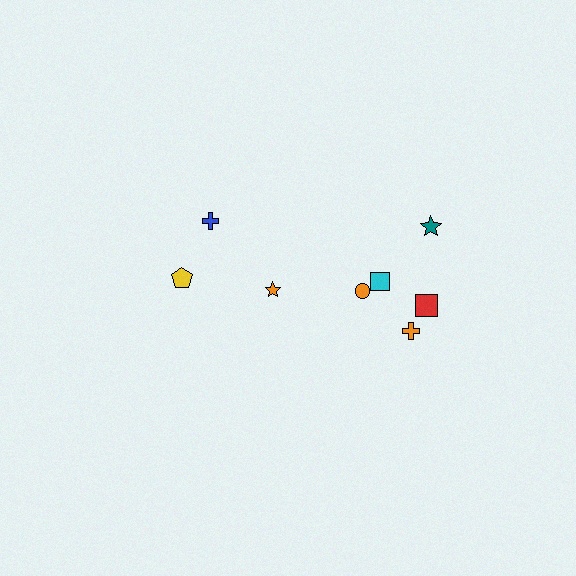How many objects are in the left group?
There are 3 objects.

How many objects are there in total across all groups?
There are 8 objects.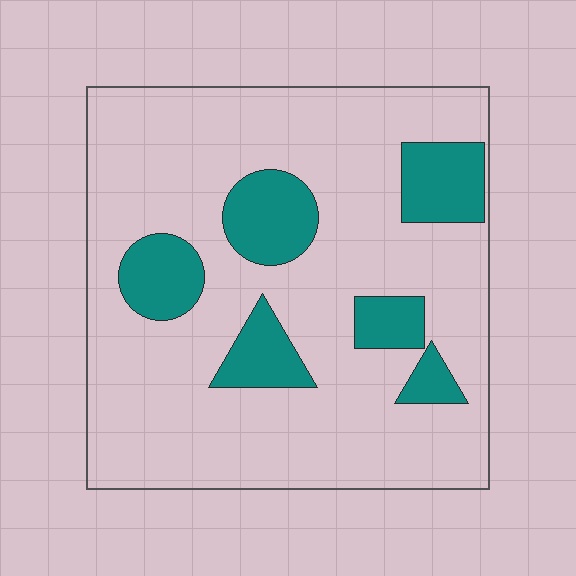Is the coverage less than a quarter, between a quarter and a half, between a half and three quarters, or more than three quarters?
Less than a quarter.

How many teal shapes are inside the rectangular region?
6.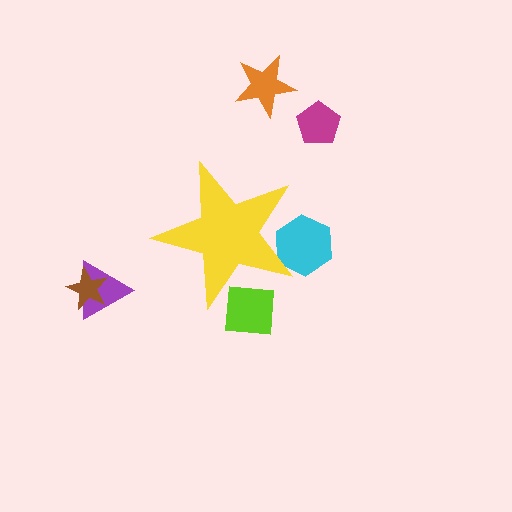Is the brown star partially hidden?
No, the brown star is fully visible.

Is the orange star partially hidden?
No, the orange star is fully visible.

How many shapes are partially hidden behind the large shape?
2 shapes are partially hidden.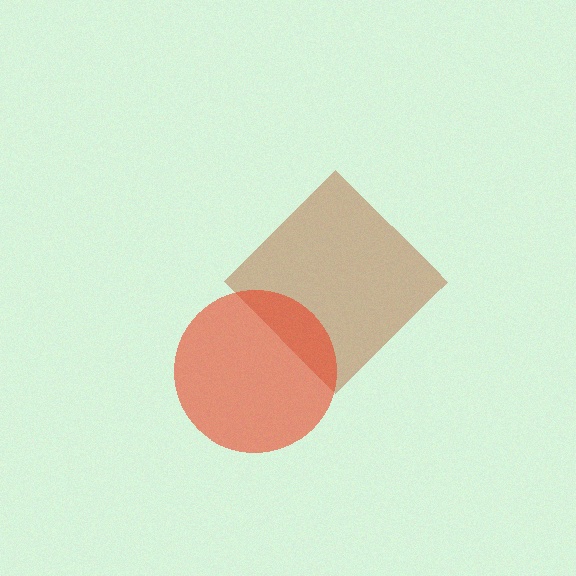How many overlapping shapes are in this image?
There are 2 overlapping shapes in the image.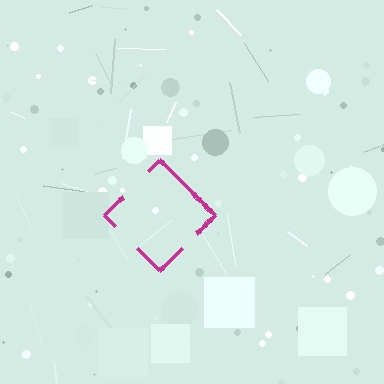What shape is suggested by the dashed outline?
The dashed outline suggests a diamond.